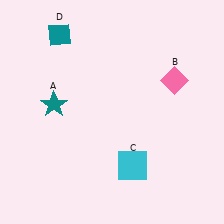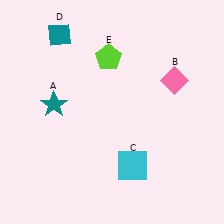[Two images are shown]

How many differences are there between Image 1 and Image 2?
There is 1 difference between the two images.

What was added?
A lime pentagon (E) was added in Image 2.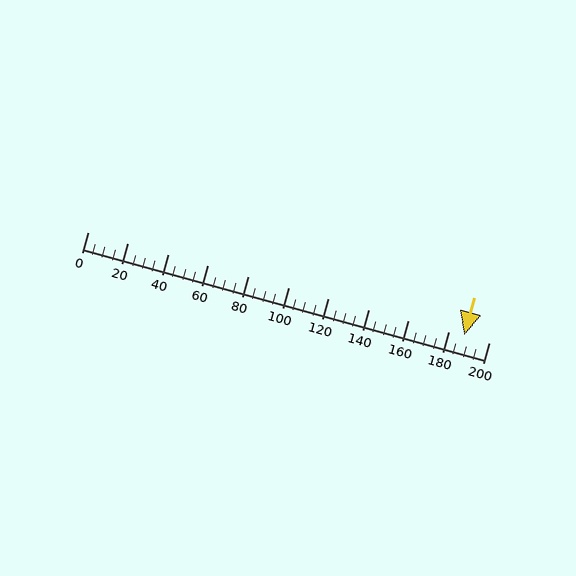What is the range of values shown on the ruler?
The ruler shows values from 0 to 200.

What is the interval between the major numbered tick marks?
The major tick marks are spaced 20 units apart.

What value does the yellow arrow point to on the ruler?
The yellow arrow points to approximately 188.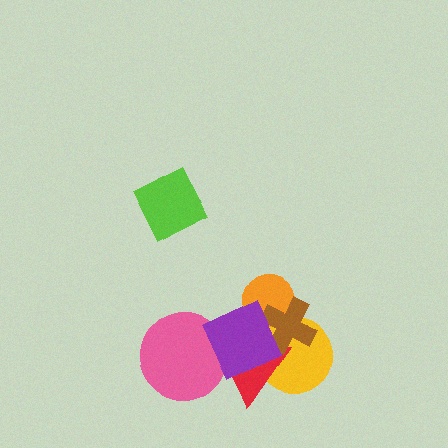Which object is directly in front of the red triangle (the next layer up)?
The brown cross is directly in front of the red triangle.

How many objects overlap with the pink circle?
2 objects overlap with the pink circle.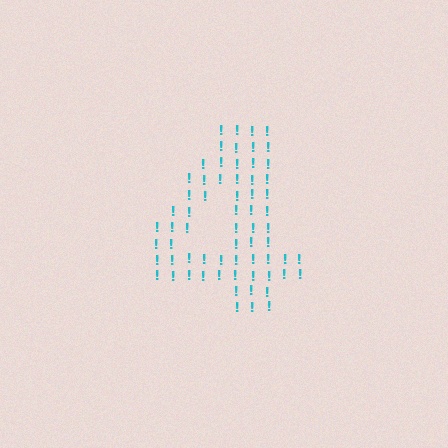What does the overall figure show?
The overall figure shows the digit 4.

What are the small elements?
The small elements are exclamation marks.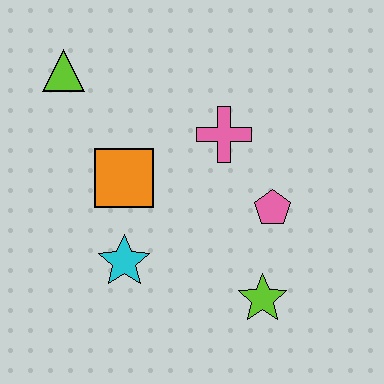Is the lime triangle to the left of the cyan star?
Yes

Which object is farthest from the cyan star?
The lime triangle is farthest from the cyan star.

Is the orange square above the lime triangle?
No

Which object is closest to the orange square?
The cyan star is closest to the orange square.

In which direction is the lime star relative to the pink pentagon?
The lime star is below the pink pentagon.